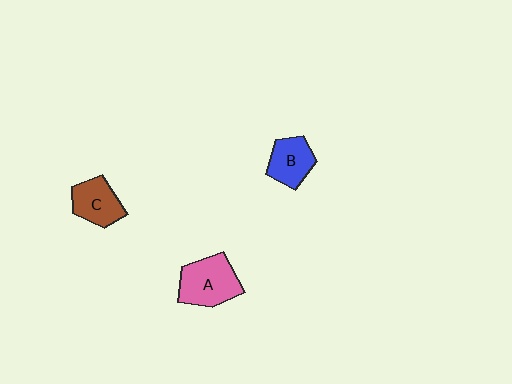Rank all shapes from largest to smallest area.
From largest to smallest: A (pink), C (brown), B (blue).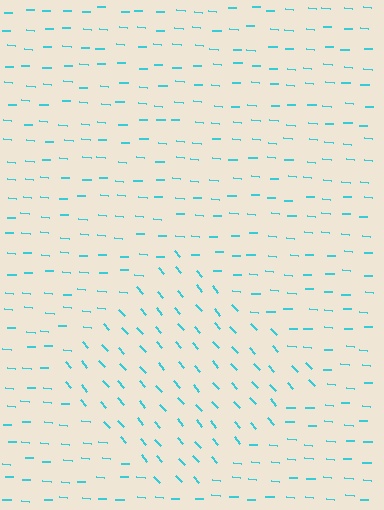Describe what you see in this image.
The image is filled with small cyan line segments. A diamond region in the image has lines oriented differently from the surrounding lines, creating a visible texture boundary.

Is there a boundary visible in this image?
Yes, there is a texture boundary formed by a change in line orientation.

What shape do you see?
I see a diamond.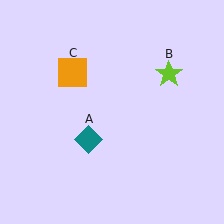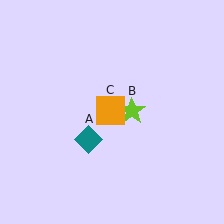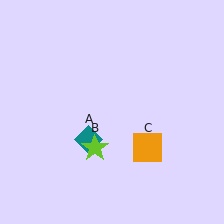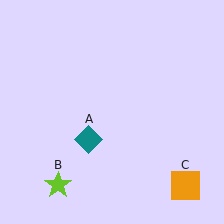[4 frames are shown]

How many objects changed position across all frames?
2 objects changed position: lime star (object B), orange square (object C).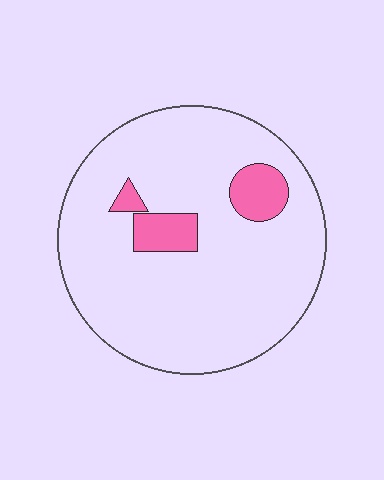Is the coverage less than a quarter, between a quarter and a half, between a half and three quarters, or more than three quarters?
Less than a quarter.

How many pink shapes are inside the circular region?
3.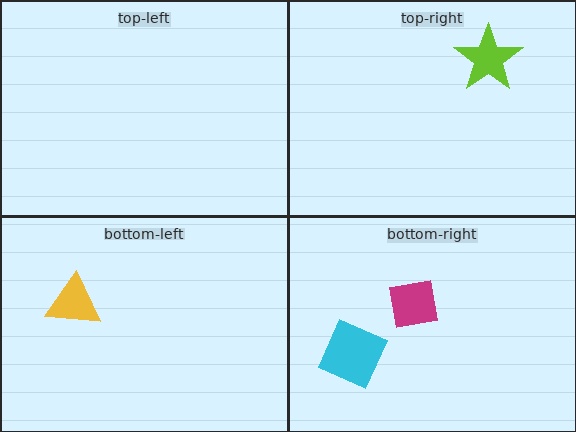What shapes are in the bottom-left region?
The yellow triangle.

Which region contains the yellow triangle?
The bottom-left region.